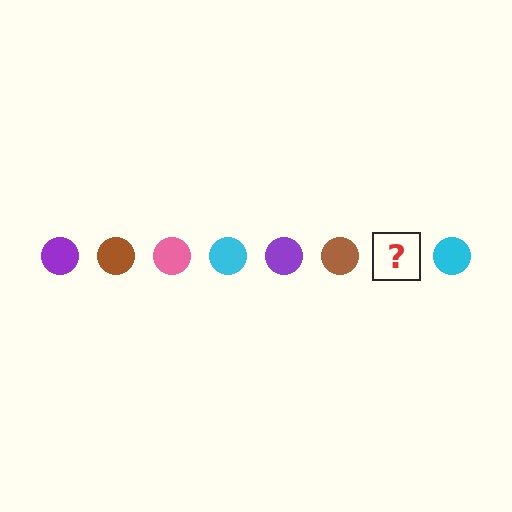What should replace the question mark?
The question mark should be replaced with a pink circle.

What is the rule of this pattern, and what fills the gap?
The rule is that the pattern cycles through purple, brown, pink, cyan circles. The gap should be filled with a pink circle.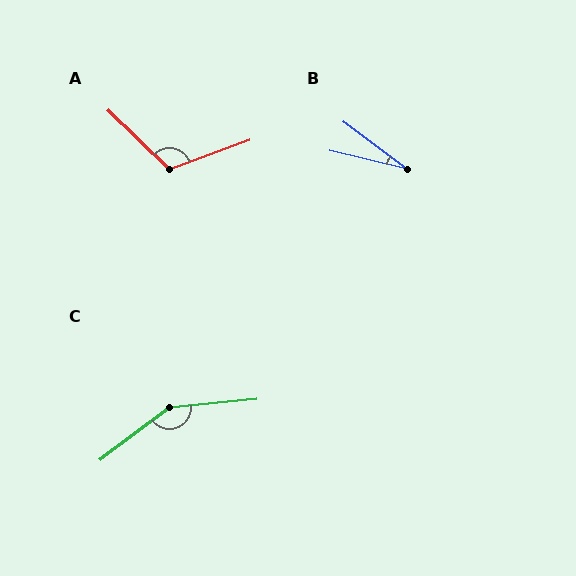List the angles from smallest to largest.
B (24°), A (116°), C (149°).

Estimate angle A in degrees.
Approximately 116 degrees.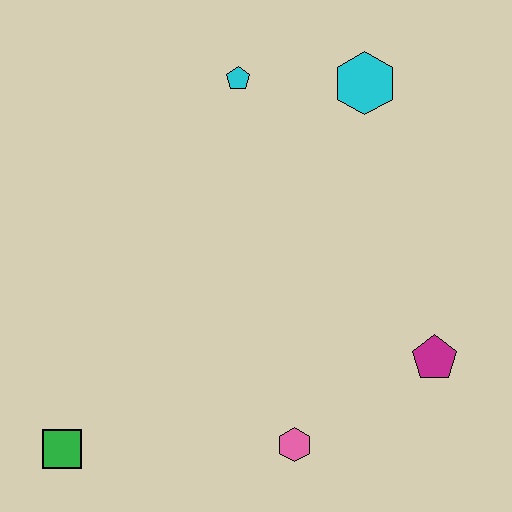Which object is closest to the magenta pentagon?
The pink hexagon is closest to the magenta pentagon.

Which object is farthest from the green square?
The cyan hexagon is farthest from the green square.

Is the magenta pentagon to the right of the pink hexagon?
Yes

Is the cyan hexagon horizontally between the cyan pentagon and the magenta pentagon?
Yes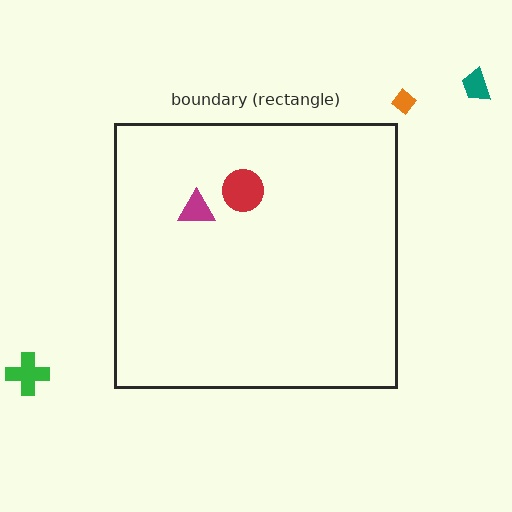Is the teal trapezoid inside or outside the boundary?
Outside.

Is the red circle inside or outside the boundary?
Inside.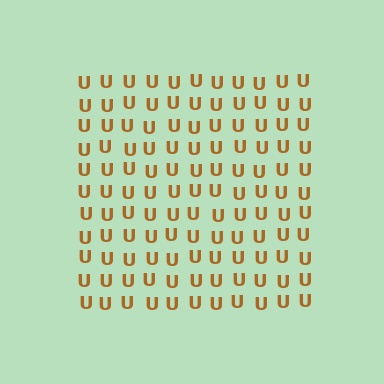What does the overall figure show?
The overall figure shows a square.